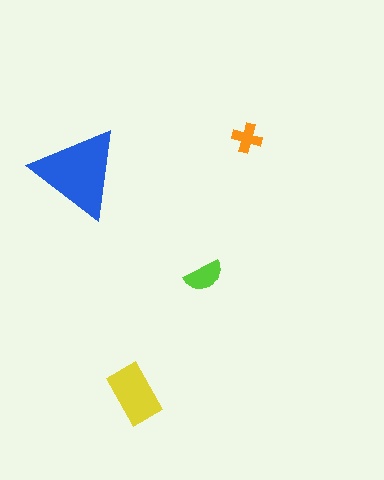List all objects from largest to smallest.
The blue triangle, the yellow rectangle, the lime semicircle, the orange cross.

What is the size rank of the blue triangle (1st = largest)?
1st.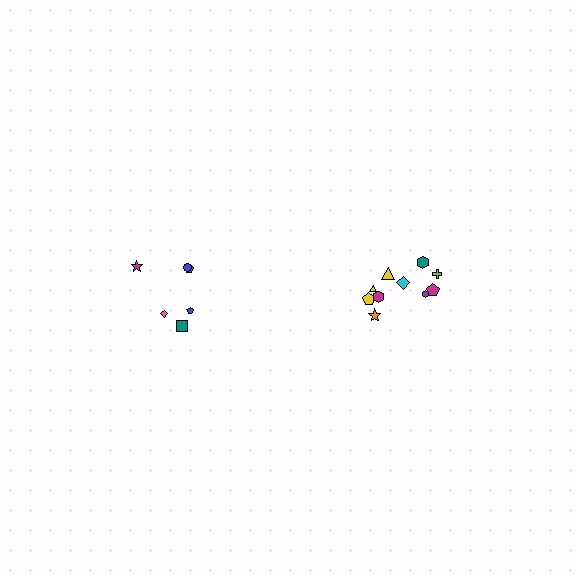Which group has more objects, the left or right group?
The right group.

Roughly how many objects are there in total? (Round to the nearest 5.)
Roughly 15 objects in total.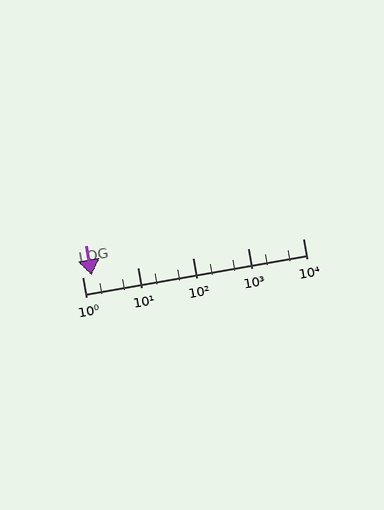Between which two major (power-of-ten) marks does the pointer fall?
The pointer is between 1 and 10.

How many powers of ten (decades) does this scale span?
The scale spans 4 decades, from 1 to 10000.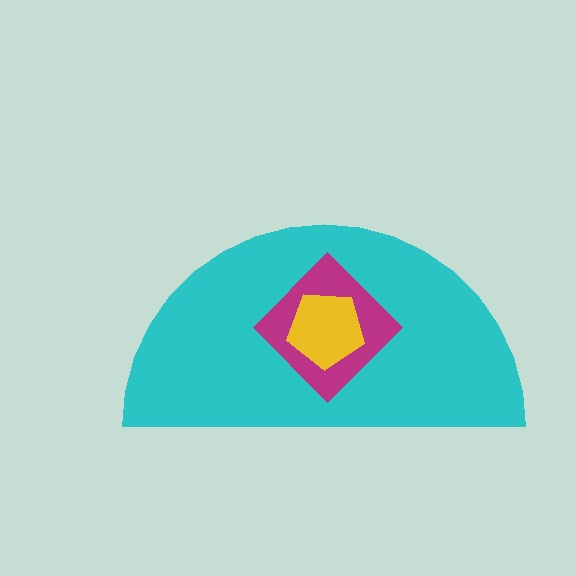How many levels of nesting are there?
3.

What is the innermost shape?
The yellow pentagon.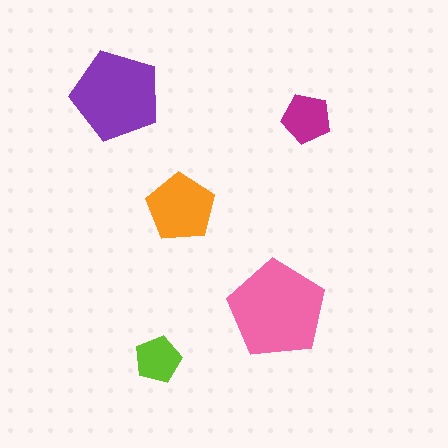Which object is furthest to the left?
The purple pentagon is leftmost.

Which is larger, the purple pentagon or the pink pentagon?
The pink one.